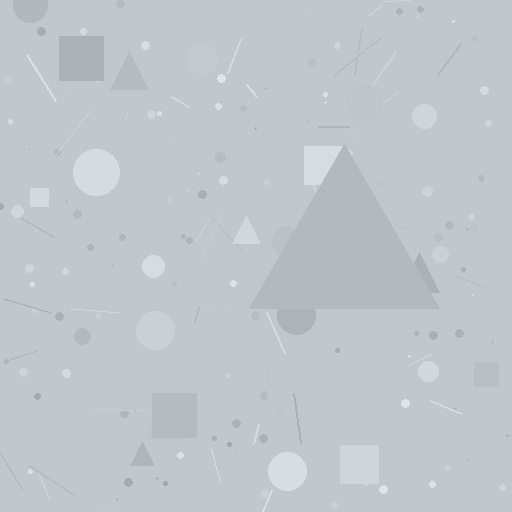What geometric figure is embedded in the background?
A triangle is embedded in the background.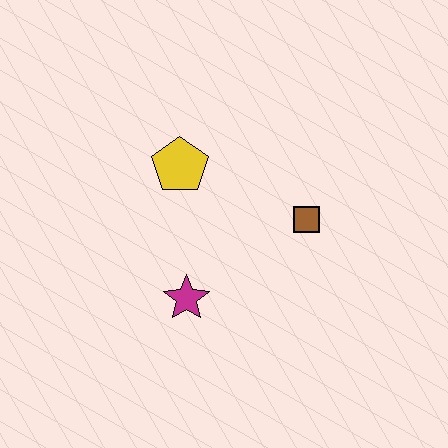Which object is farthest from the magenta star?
The brown square is farthest from the magenta star.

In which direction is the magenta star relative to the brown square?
The magenta star is to the left of the brown square.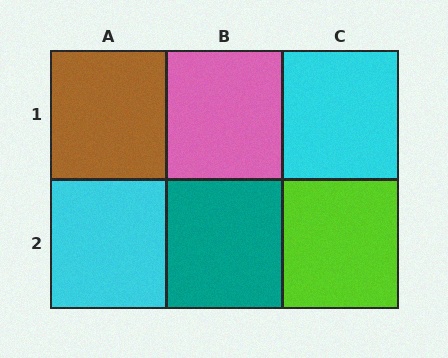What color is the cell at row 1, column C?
Cyan.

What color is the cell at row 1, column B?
Pink.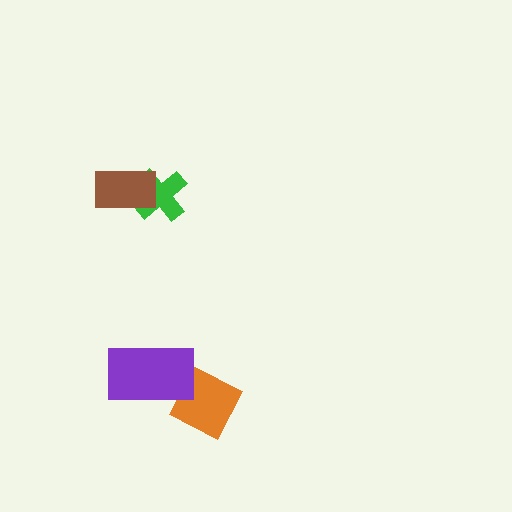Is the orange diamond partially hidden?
Yes, it is partially covered by another shape.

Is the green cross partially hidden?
Yes, it is partially covered by another shape.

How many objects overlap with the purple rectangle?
1 object overlaps with the purple rectangle.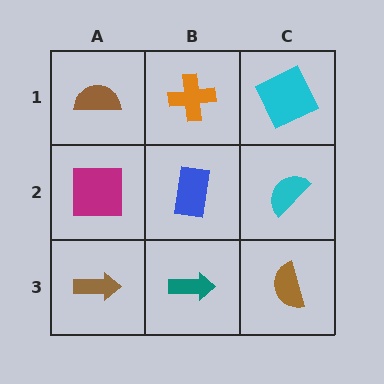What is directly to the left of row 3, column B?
A brown arrow.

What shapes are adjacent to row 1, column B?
A blue rectangle (row 2, column B), a brown semicircle (row 1, column A), a cyan square (row 1, column C).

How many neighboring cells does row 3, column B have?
3.